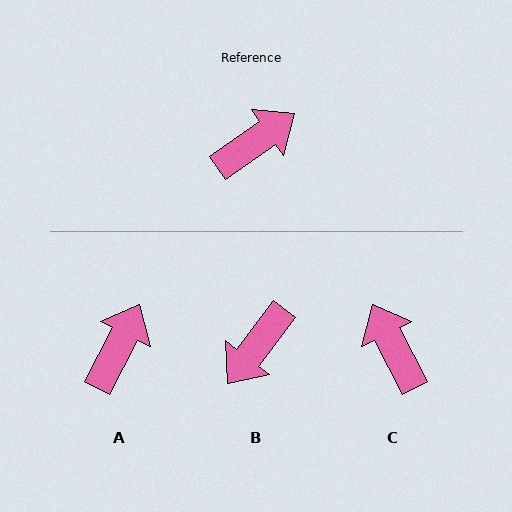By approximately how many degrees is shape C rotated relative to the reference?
Approximately 82 degrees counter-clockwise.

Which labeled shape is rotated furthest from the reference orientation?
B, about 163 degrees away.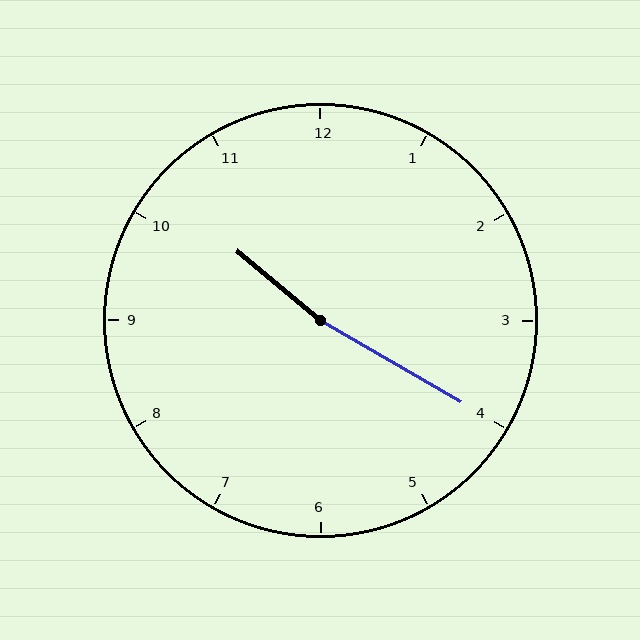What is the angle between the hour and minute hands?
Approximately 170 degrees.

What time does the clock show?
10:20.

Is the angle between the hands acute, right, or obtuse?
It is obtuse.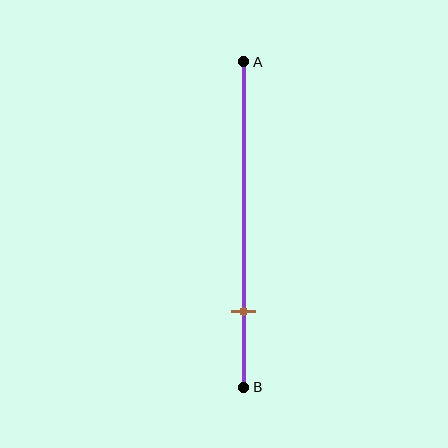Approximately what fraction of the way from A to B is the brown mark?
The brown mark is approximately 75% of the way from A to B.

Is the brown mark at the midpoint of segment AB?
No, the mark is at about 75% from A, not at the 50% midpoint.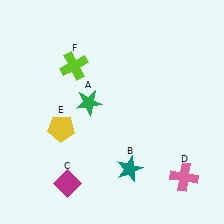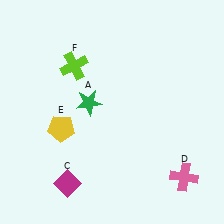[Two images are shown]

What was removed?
The teal star (B) was removed in Image 2.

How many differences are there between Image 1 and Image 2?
There is 1 difference between the two images.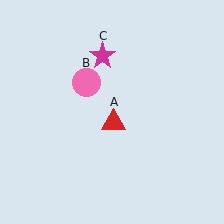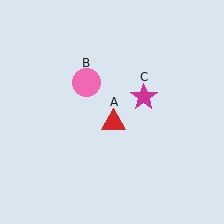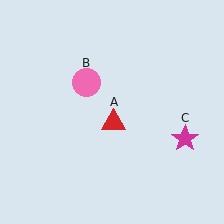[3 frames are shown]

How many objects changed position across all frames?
1 object changed position: magenta star (object C).